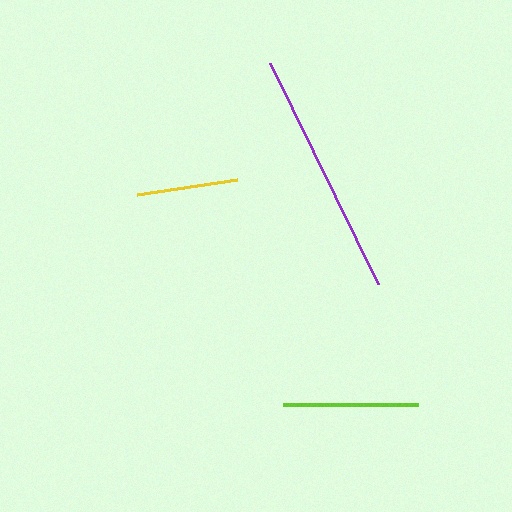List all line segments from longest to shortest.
From longest to shortest: purple, lime, yellow.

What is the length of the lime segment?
The lime segment is approximately 135 pixels long.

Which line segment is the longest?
The purple line is the longest at approximately 246 pixels.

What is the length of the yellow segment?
The yellow segment is approximately 102 pixels long.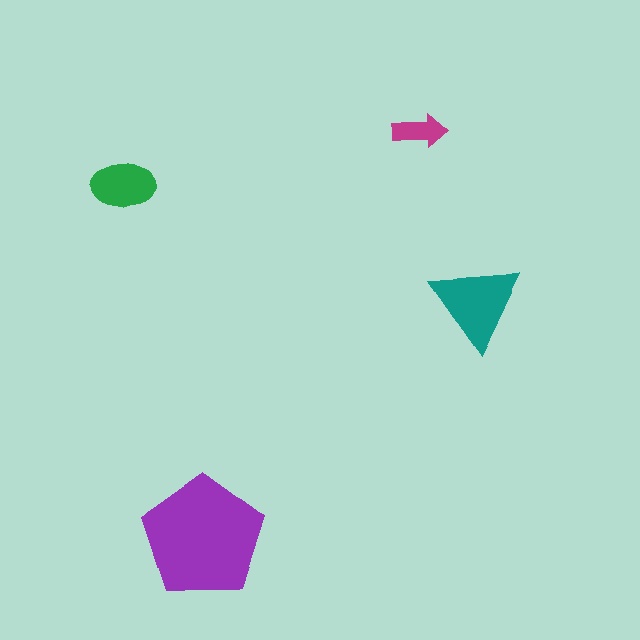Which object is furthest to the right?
The teal triangle is rightmost.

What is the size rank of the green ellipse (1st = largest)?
3rd.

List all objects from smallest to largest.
The magenta arrow, the green ellipse, the teal triangle, the purple pentagon.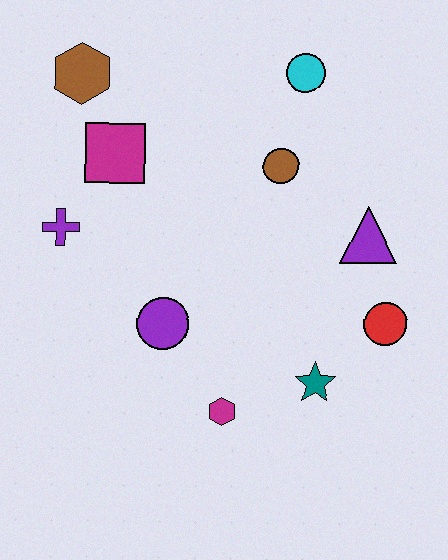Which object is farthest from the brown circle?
The magenta hexagon is farthest from the brown circle.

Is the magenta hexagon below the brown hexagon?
Yes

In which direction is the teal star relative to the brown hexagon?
The teal star is below the brown hexagon.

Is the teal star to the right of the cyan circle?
Yes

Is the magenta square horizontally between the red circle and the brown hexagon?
Yes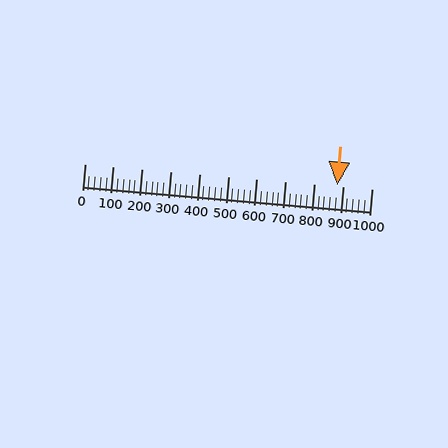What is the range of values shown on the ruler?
The ruler shows values from 0 to 1000.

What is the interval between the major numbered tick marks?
The major tick marks are spaced 100 units apart.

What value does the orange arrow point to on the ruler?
The orange arrow points to approximately 882.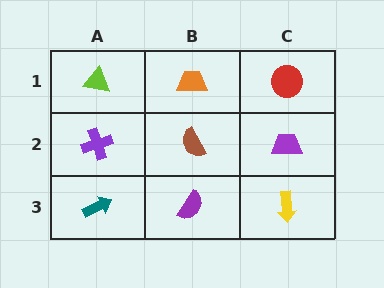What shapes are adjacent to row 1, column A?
A purple cross (row 2, column A), an orange trapezoid (row 1, column B).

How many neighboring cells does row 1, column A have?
2.